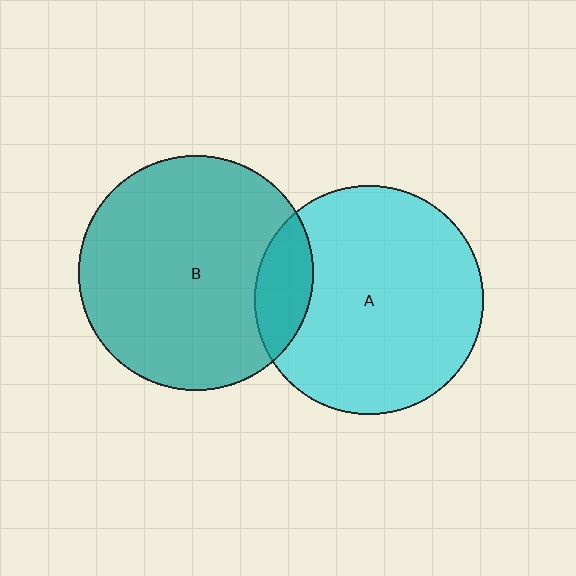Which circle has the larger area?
Circle B (teal).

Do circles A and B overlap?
Yes.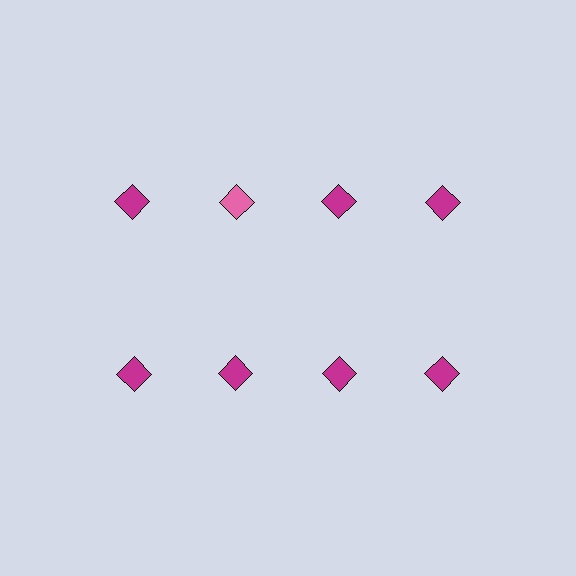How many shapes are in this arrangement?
There are 8 shapes arranged in a grid pattern.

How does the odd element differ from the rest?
It has a different color: pink instead of magenta.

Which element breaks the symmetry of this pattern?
The pink diamond in the top row, second from left column breaks the symmetry. All other shapes are magenta diamonds.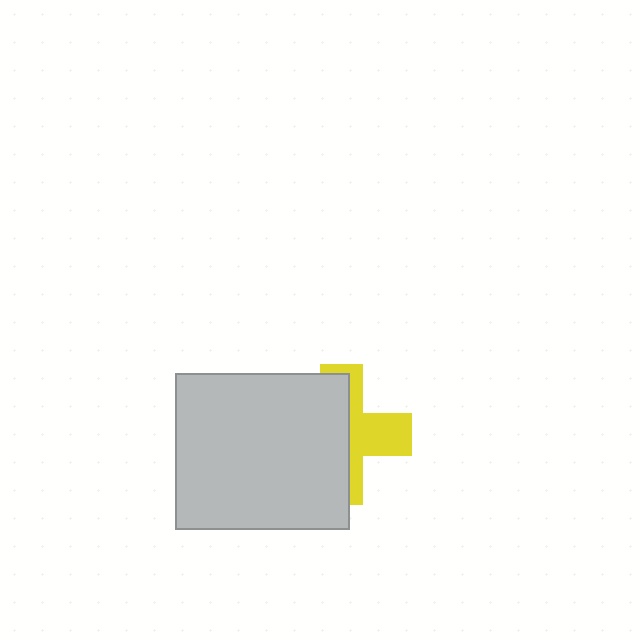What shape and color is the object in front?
The object in front is a light gray rectangle.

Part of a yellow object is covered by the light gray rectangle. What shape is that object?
It is a cross.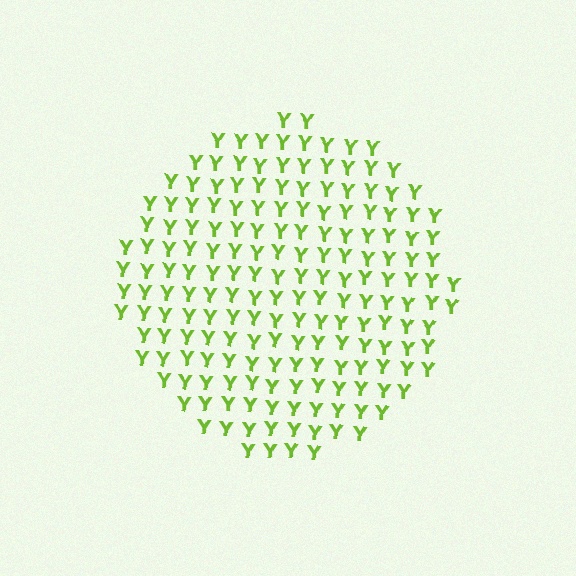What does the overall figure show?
The overall figure shows a circle.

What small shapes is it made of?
It is made of small letter Y's.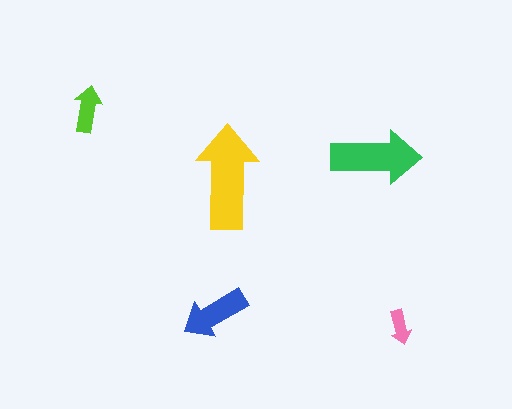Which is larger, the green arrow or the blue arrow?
The green one.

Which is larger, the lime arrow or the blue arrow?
The blue one.